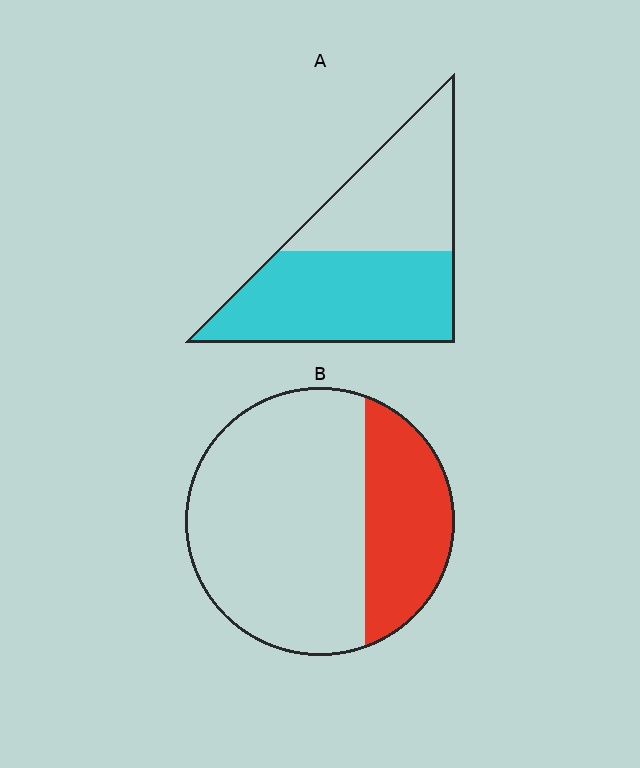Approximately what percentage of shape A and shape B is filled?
A is approximately 55% and B is approximately 30%.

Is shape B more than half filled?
No.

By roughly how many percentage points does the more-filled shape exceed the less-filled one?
By roughly 25 percentage points (A over B).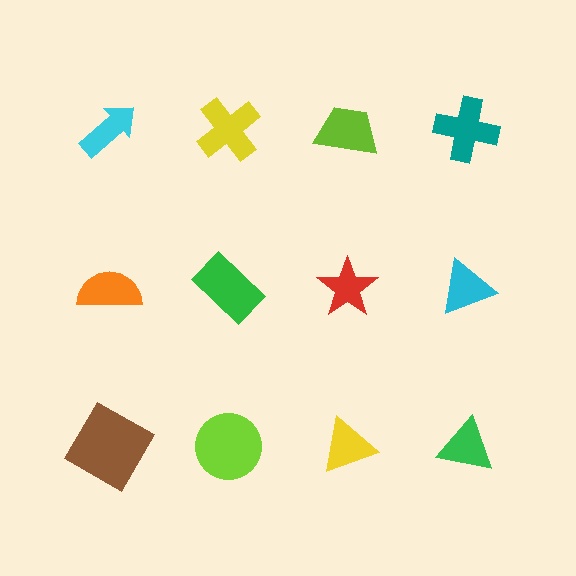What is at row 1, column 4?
A teal cross.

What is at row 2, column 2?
A green rectangle.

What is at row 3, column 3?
A yellow triangle.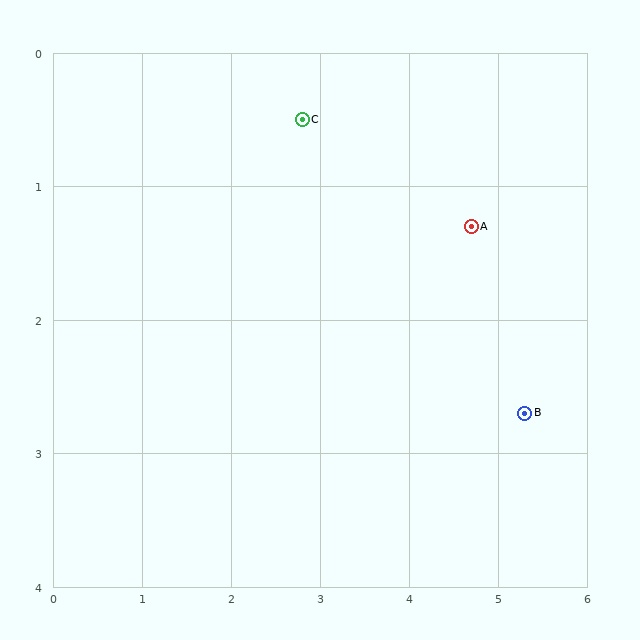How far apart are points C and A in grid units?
Points C and A are about 2.1 grid units apart.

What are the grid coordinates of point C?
Point C is at approximately (2.8, 0.5).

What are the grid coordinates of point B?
Point B is at approximately (5.3, 2.7).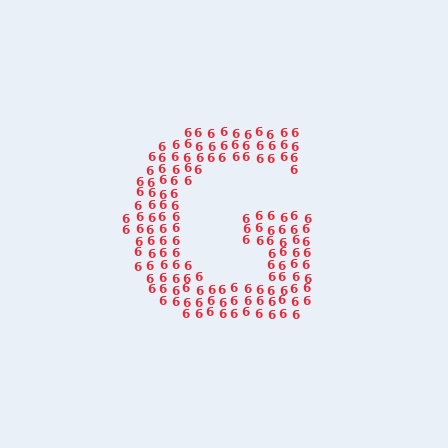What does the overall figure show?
The overall figure shows the letter G.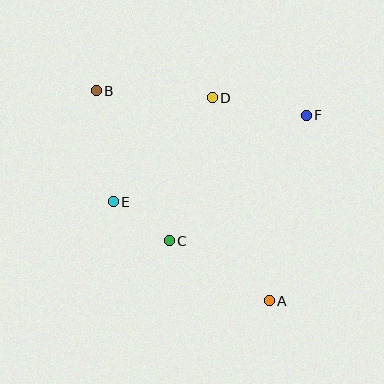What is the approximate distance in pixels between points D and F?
The distance between D and F is approximately 96 pixels.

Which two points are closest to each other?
Points C and E are closest to each other.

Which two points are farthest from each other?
Points A and B are farthest from each other.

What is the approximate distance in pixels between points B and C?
The distance between B and C is approximately 167 pixels.